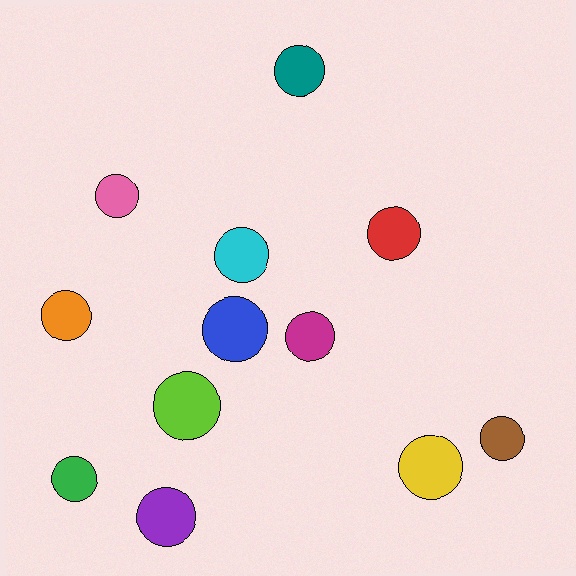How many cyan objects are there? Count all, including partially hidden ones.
There is 1 cyan object.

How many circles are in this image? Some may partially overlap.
There are 12 circles.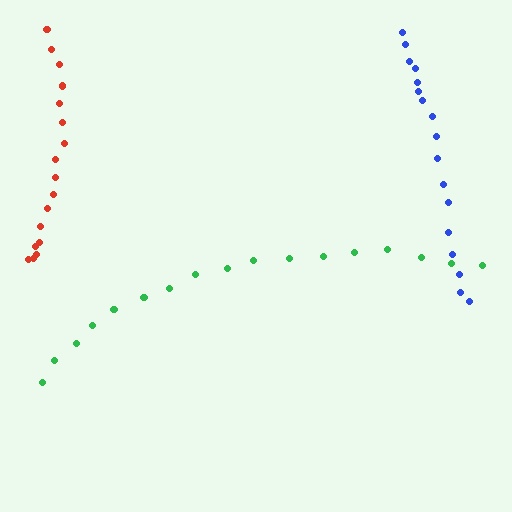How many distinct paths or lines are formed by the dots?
There are 3 distinct paths.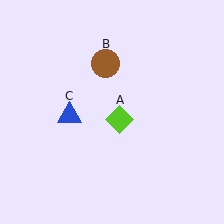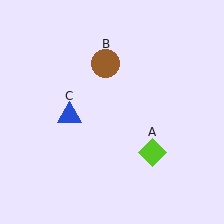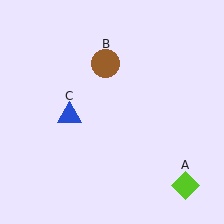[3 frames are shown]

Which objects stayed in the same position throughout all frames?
Brown circle (object B) and blue triangle (object C) remained stationary.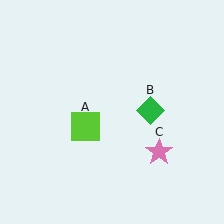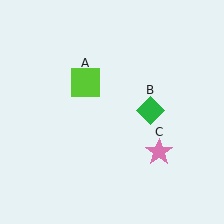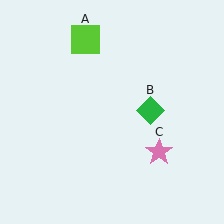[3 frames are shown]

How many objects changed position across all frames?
1 object changed position: lime square (object A).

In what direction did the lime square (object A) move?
The lime square (object A) moved up.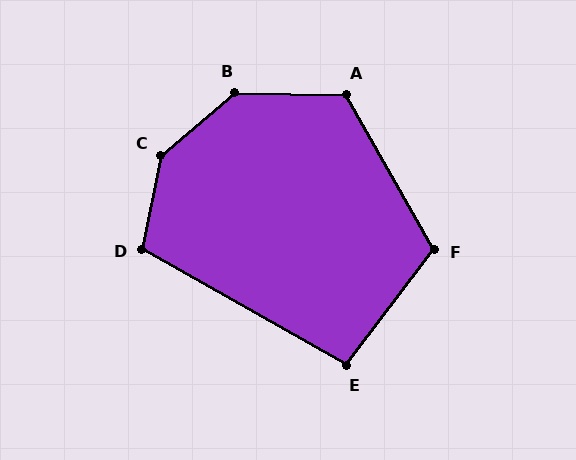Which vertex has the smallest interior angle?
E, at approximately 98 degrees.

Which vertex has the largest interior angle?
C, at approximately 142 degrees.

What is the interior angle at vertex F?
Approximately 113 degrees (obtuse).